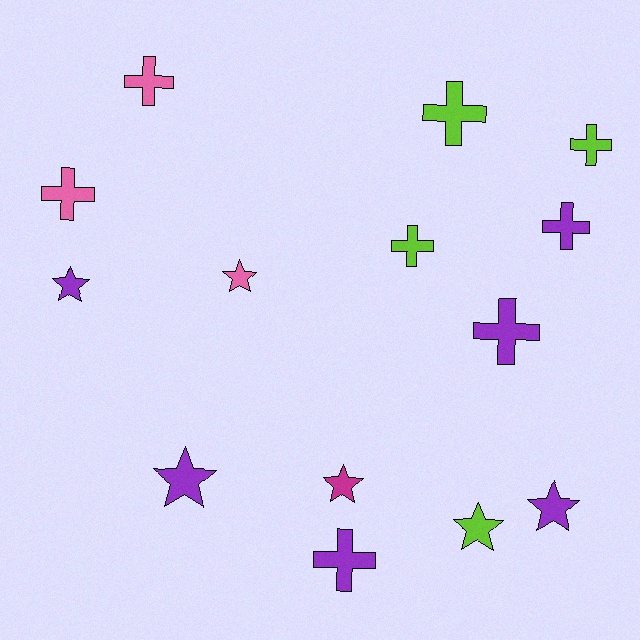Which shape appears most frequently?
Cross, with 8 objects.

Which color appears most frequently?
Purple, with 6 objects.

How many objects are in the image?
There are 14 objects.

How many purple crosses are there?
There are 3 purple crosses.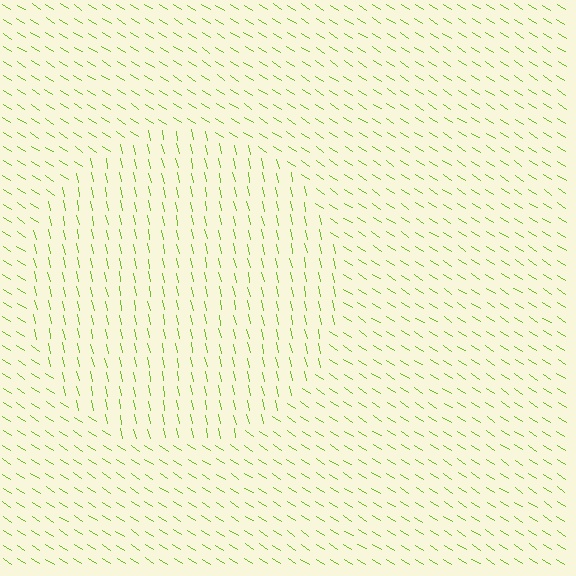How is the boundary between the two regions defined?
The boundary is defined purely by a change in line orientation (approximately 45 degrees difference). All lines are the same color and thickness.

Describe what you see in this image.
The image is filled with small lime line segments. A circle region in the image has lines oriented differently from the surrounding lines, creating a visible texture boundary.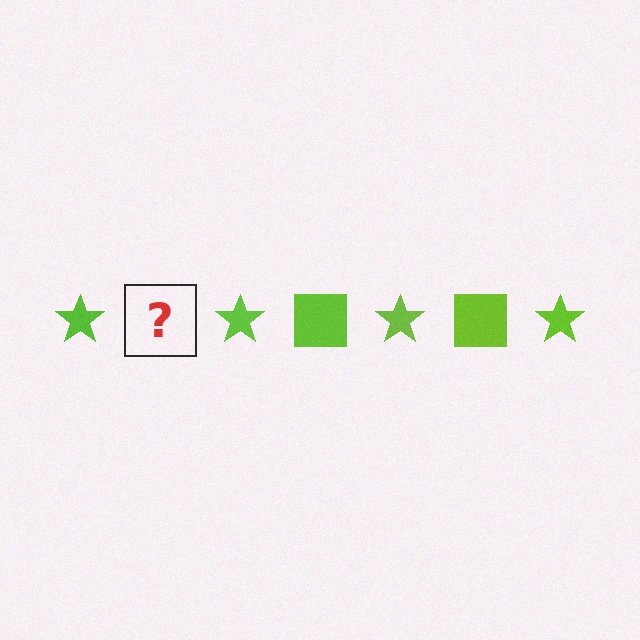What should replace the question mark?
The question mark should be replaced with a lime square.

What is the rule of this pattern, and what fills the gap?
The rule is that the pattern cycles through star, square shapes in lime. The gap should be filled with a lime square.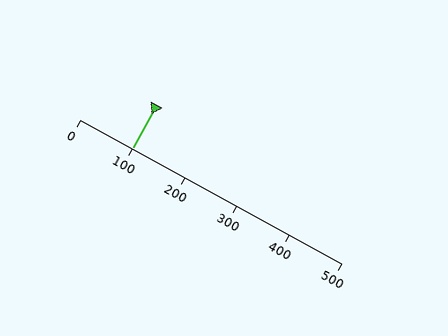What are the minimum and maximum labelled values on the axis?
The axis runs from 0 to 500.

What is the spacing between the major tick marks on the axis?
The major ticks are spaced 100 apart.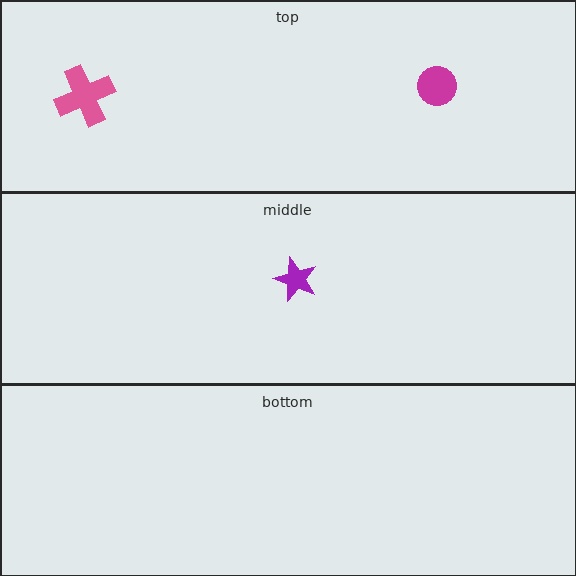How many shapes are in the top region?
2.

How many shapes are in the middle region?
1.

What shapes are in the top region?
The magenta circle, the pink cross.